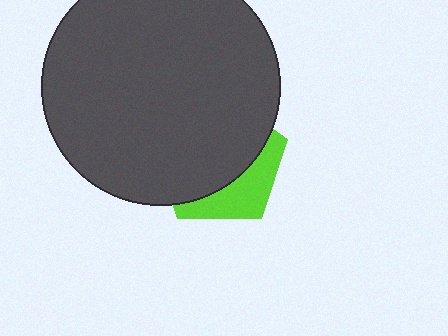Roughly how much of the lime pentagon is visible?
A small part of it is visible (roughly 32%).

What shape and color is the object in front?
The object in front is a dark gray circle.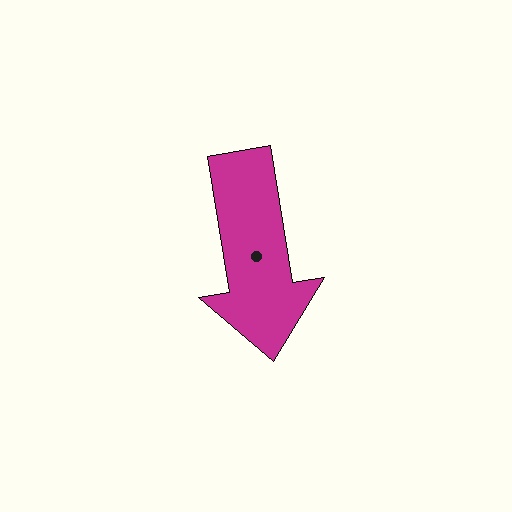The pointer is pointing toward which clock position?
Roughly 6 o'clock.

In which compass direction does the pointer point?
South.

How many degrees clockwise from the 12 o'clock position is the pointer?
Approximately 171 degrees.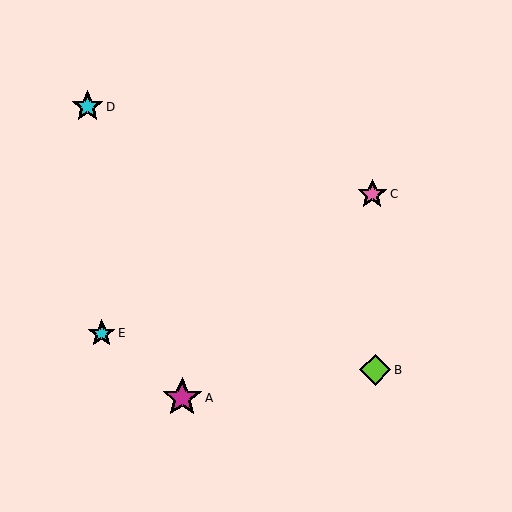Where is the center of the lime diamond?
The center of the lime diamond is at (375, 370).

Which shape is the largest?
The magenta star (labeled A) is the largest.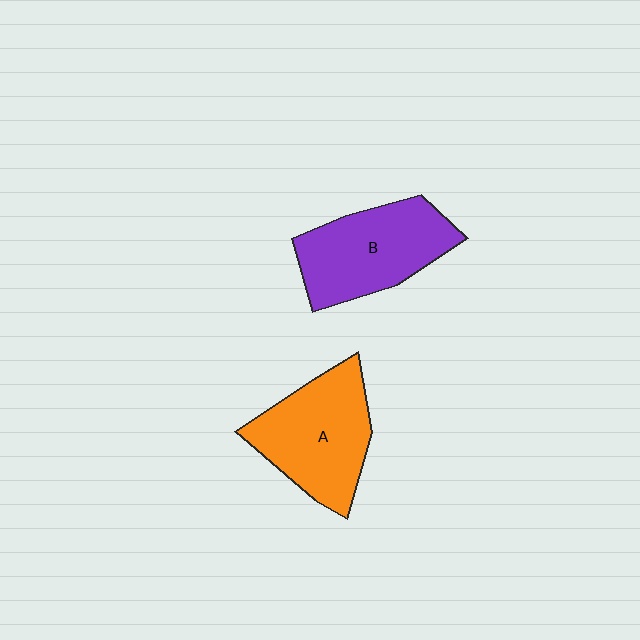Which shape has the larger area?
Shape A (orange).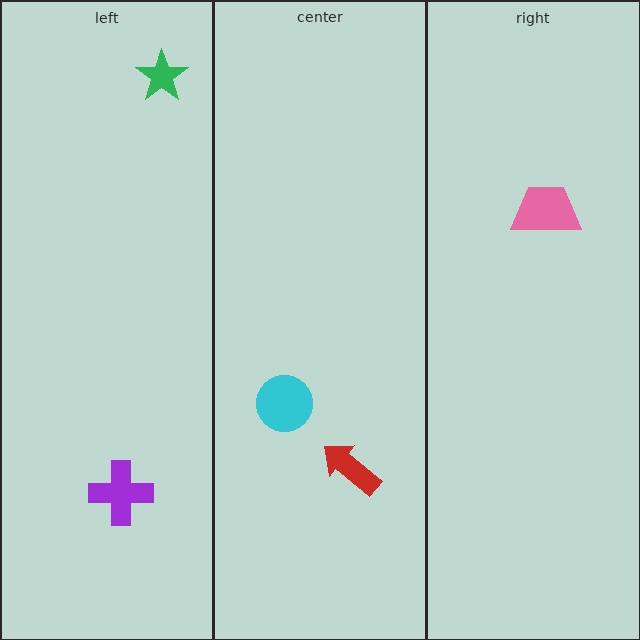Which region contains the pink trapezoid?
The right region.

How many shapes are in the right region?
1.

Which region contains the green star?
The left region.